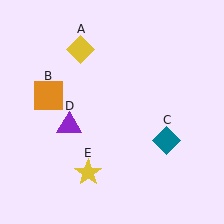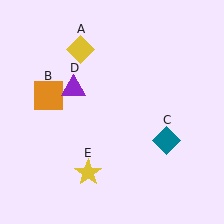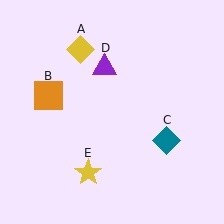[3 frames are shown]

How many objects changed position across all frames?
1 object changed position: purple triangle (object D).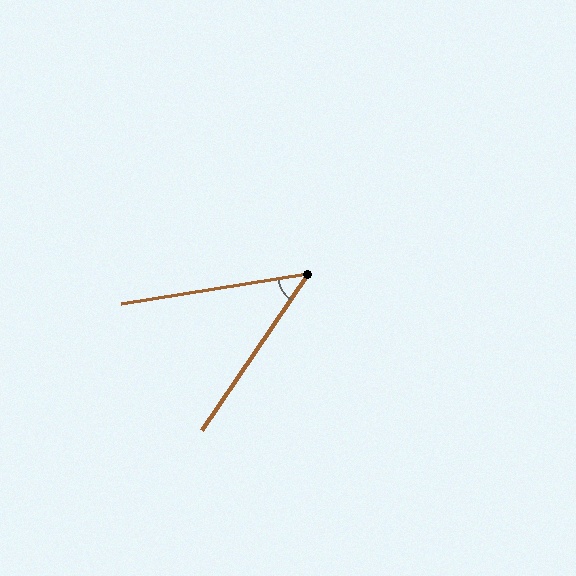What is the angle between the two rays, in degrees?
Approximately 47 degrees.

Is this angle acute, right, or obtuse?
It is acute.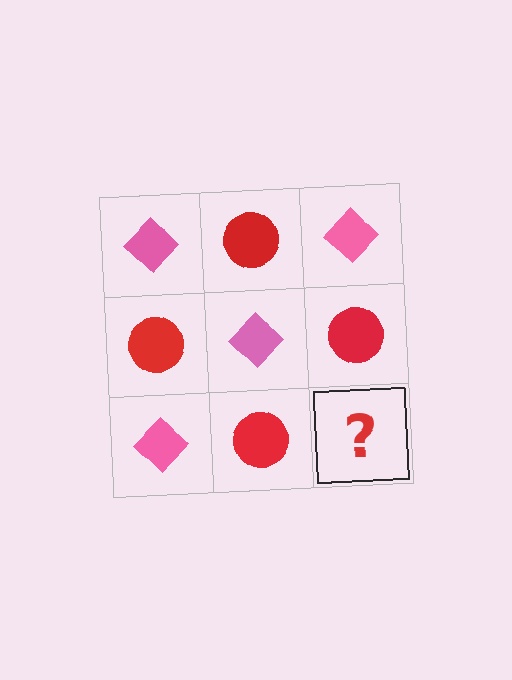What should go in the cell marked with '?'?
The missing cell should contain a pink diamond.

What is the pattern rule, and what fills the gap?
The rule is that it alternates pink diamond and red circle in a checkerboard pattern. The gap should be filled with a pink diamond.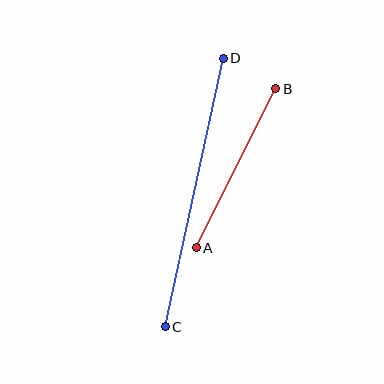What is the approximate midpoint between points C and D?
The midpoint is at approximately (194, 193) pixels.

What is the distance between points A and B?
The distance is approximately 177 pixels.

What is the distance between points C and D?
The distance is approximately 274 pixels.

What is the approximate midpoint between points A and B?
The midpoint is at approximately (236, 168) pixels.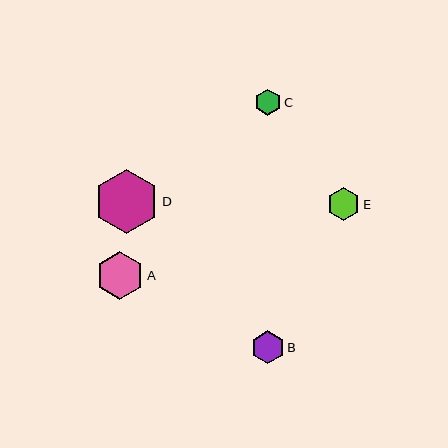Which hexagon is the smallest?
Hexagon C is the smallest with a size of approximately 26 pixels.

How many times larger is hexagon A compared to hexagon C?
Hexagon A is approximately 1.8 times the size of hexagon C.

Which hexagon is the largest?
Hexagon D is the largest with a size of approximately 65 pixels.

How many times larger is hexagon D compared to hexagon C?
Hexagon D is approximately 2.5 times the size of hexagon C.